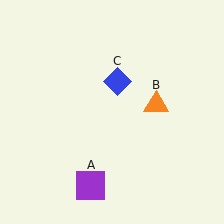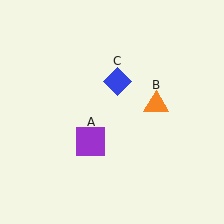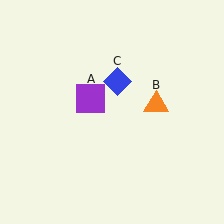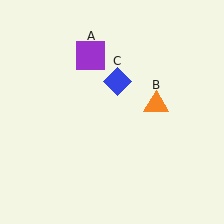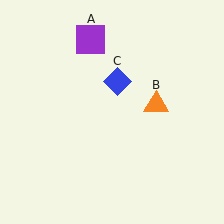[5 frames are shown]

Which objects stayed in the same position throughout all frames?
Orange triangle (object B) and blue diamond (object C) remained stationary.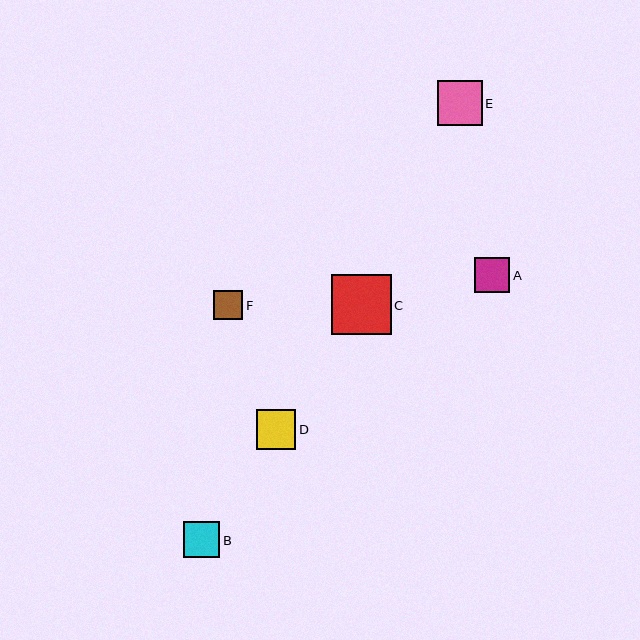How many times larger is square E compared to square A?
Square E is approximately 1.3 times the size of square A.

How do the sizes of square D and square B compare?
Square D and square B are approximately the same size.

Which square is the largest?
Square C is the largest with a size of approximately 60 pixels.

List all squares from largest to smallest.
From largest to smallest: C, E, D, B, A, F.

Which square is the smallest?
Square F is the smallest with a size of approximately 29 pixels.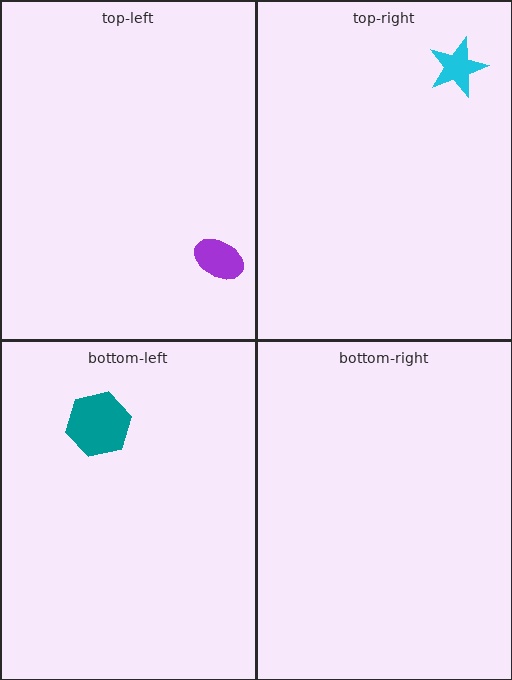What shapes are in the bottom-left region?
The teal hexagon.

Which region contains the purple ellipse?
The top-left region.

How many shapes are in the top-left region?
1.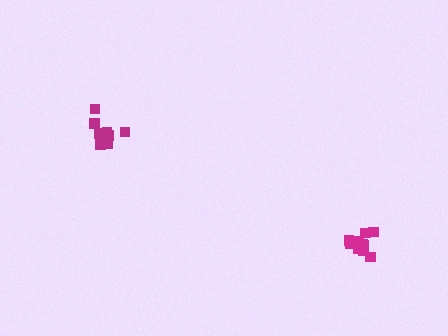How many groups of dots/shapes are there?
There are 2 groups.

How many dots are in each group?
Group 1: 10 dots, Group 2: 12 dots (22 total).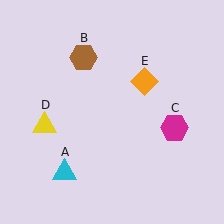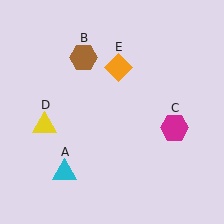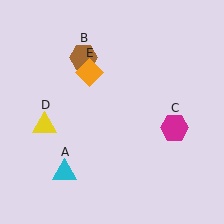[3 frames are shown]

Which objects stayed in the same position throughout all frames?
Cyan triangle (object A) and brown hexagon (object B) and magenta hexagon (object C) and yellow triangle (object D) remained stationary.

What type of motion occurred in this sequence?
The orange diamond (object E) rotated counterclockwise around the center of the scene.